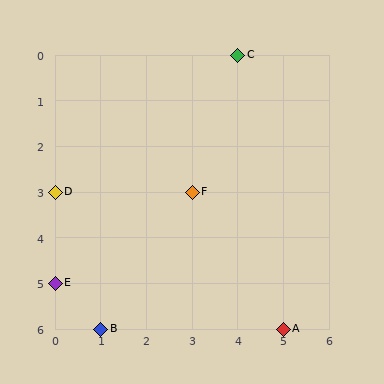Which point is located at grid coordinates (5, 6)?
Point A is at (5, 6).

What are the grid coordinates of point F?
Point F is at grid coordinates (3, 3).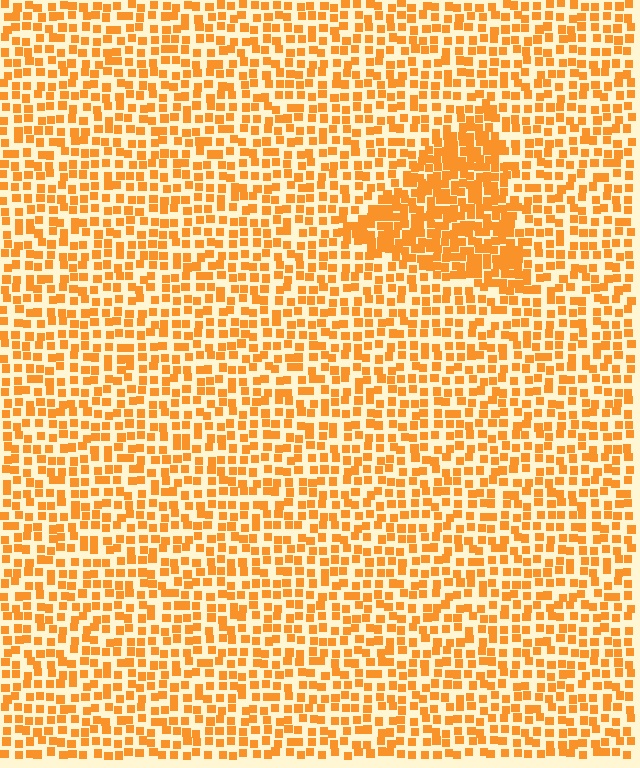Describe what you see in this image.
The image contains small orange elements arranged at two different densities. A triangle-shaped region is visible where the elements are more densely packed than the surrounding area.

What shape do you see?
I see a triangle.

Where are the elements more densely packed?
The elements are more densely packed inside the triangle boundary.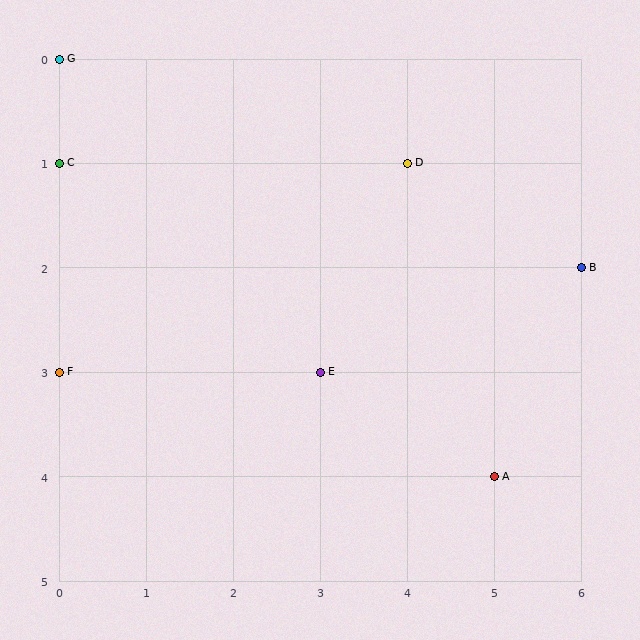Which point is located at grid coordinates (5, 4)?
Point A is at (5, 4).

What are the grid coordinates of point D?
Point D is at grid coordinates (4, 1).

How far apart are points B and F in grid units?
Points B and F are 6 columns and 1 row apart (about 6.1 grid units diagonally).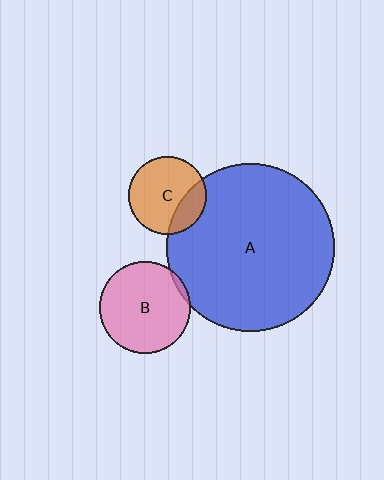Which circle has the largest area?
Circle A (blue).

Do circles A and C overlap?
Yes.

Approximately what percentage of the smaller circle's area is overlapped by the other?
Approximately 25%.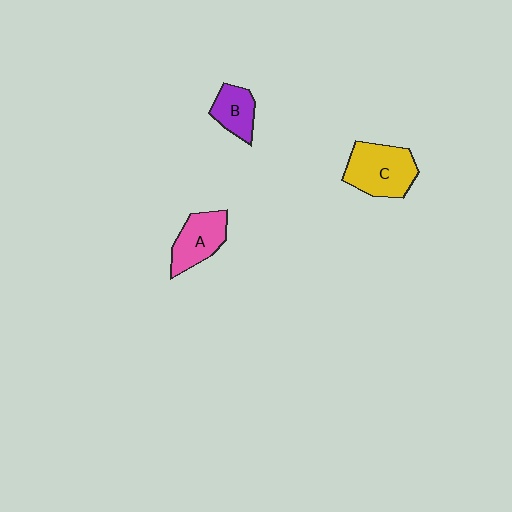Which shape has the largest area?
Shape C (yellow).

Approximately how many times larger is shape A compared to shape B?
Approximately 1.4 times.